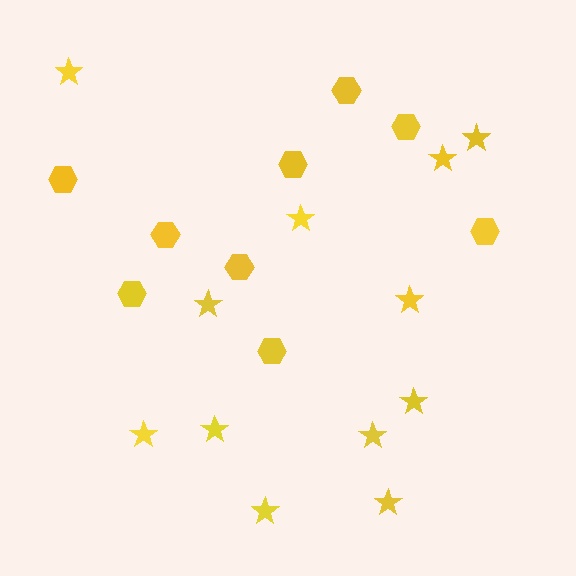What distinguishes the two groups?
There are 2 groups: one group of stars (12) and one group of hexagons (9).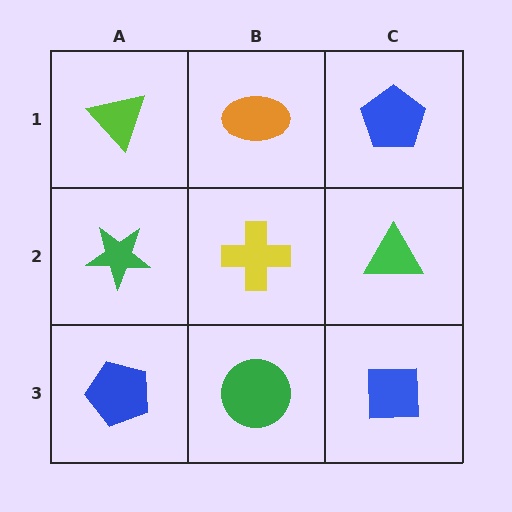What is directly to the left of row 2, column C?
A yellow cross.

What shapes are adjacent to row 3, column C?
A green triangle (row 2, column C), a green circle (row 3, column B).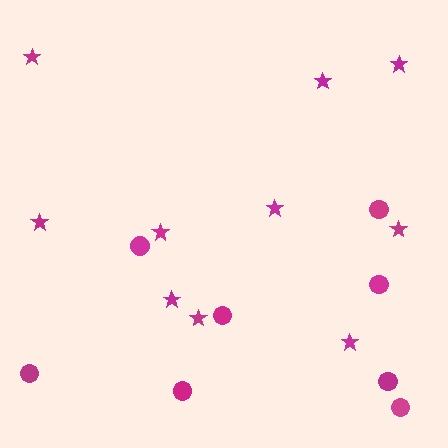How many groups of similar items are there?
There are 2 groups: one group of circles (8) and one group of stars (10).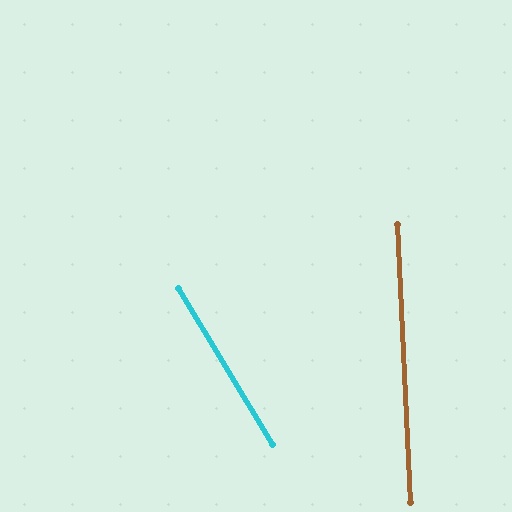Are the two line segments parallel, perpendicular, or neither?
Neither parallel nor perpendicular — they differ by about 28°.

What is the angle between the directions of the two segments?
Approximately 28 degrees.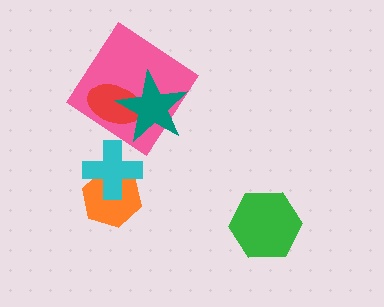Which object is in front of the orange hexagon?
The cyan cross is in front of the orange hexagon.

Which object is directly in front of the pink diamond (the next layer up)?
The red ellipse is directly in front of the pink diamond.